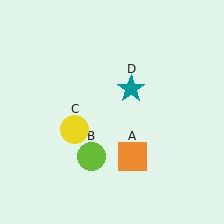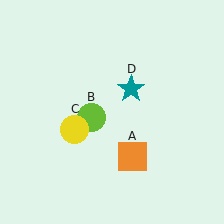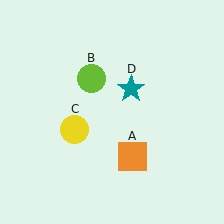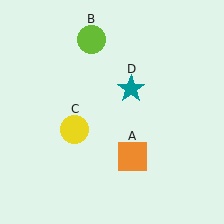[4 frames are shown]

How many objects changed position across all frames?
1 object changed position: lime circle (object B).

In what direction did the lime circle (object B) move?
The lime circle (object B) moved up.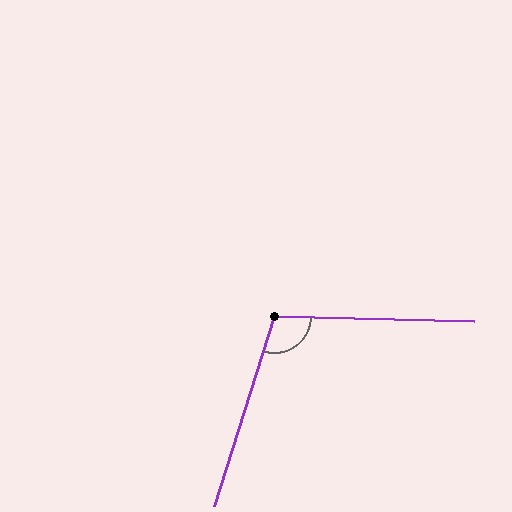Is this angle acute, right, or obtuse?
It is obtuse.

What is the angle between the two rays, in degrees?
Approximately 106 degrees.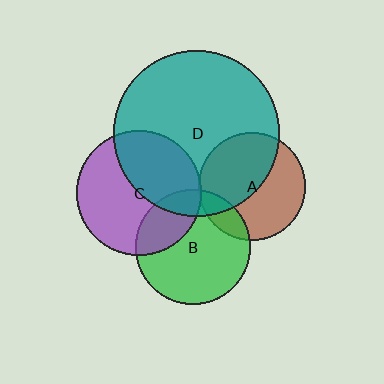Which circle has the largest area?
Circle D (teal).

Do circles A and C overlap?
Yes.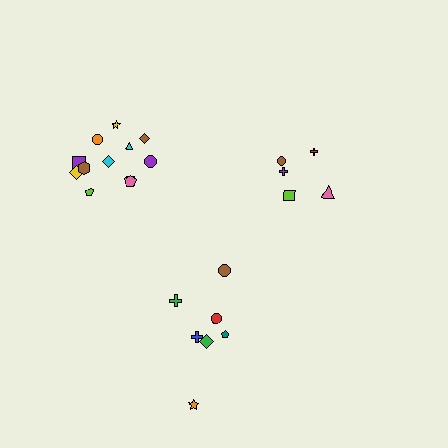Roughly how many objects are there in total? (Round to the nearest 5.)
Roughly 25 objects in total.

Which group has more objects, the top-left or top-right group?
The top-left group.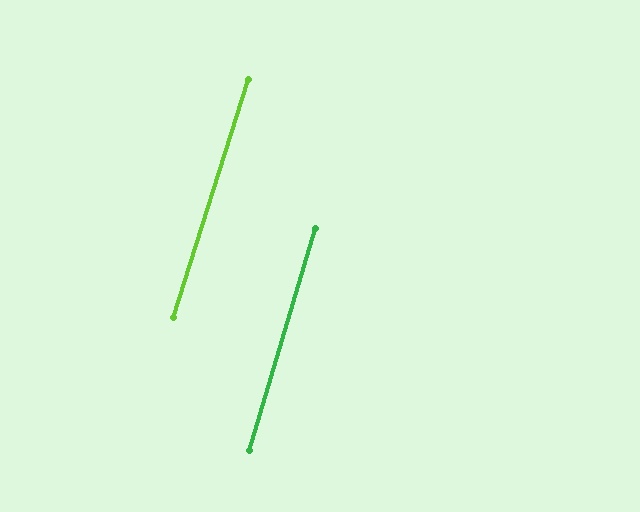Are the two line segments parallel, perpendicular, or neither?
Parallel — their directions differ by only 1.0°.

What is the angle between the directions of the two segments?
Approximately 1 degree.